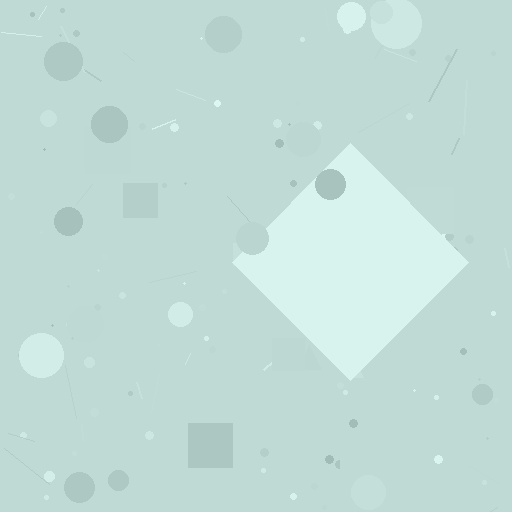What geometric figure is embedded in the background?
A diamond is embedded in the background.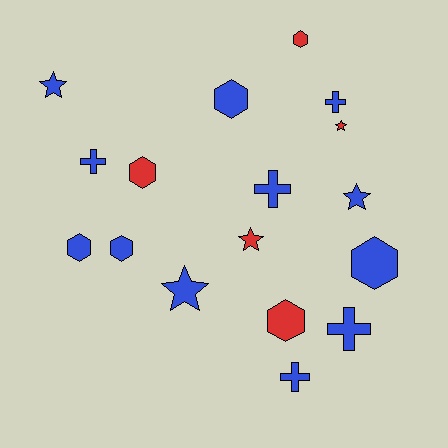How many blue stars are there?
There are 3 blue stars.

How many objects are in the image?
There are 17 objects.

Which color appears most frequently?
Blue, with 12 objects.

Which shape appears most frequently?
Hexagon, with 7 objects.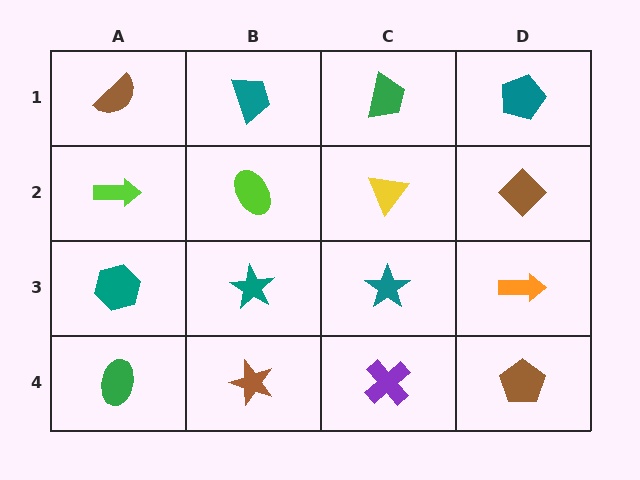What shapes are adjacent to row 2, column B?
A teal trapezoid (row 1, column B), a teal star (row 3, column B), a lime arrow (row 2, column A), a yellow triangle (row 2, column C).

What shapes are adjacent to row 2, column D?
A teal pentagon (row 1, column D), an orange arrow (row 3, column D), a yellow triangle (row 2, column C).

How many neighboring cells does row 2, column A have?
3.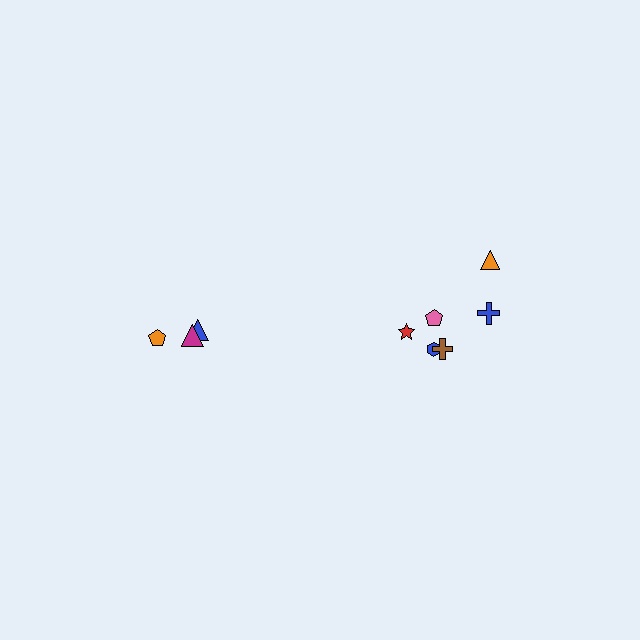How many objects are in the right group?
There are 6 objects.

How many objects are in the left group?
There are 3 objects.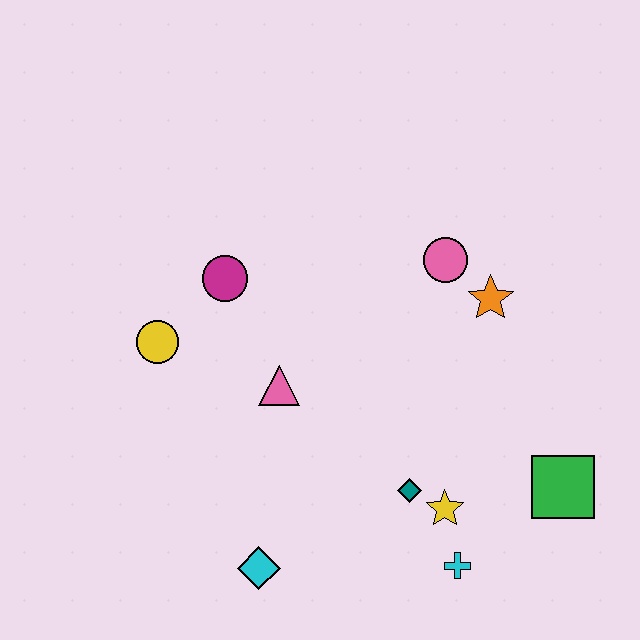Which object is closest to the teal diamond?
The yellow star is closest to the teal diamond.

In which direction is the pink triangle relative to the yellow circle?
The pink triangle is to the right of the yellow circle.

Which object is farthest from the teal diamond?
The yellow circle is farthest from the teal diamond.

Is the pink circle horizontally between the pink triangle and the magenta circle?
No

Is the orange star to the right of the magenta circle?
Yes